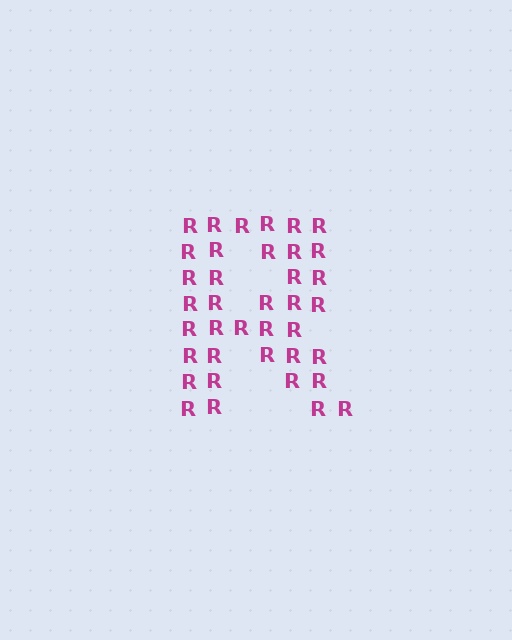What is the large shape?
The large shape is the letter R.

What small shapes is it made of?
It is made of small letter R's.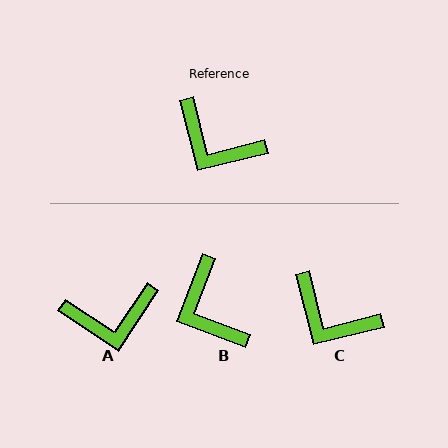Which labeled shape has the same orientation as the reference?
C.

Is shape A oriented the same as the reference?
No, it is off by about 42 degrees.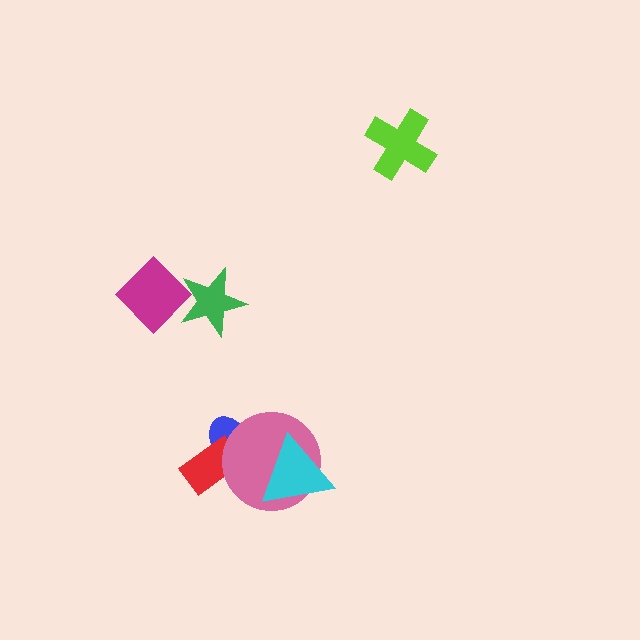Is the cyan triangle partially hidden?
No, no other shape covers it.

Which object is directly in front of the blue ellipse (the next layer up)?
The red rectangle is directly in front of the blue ellipse.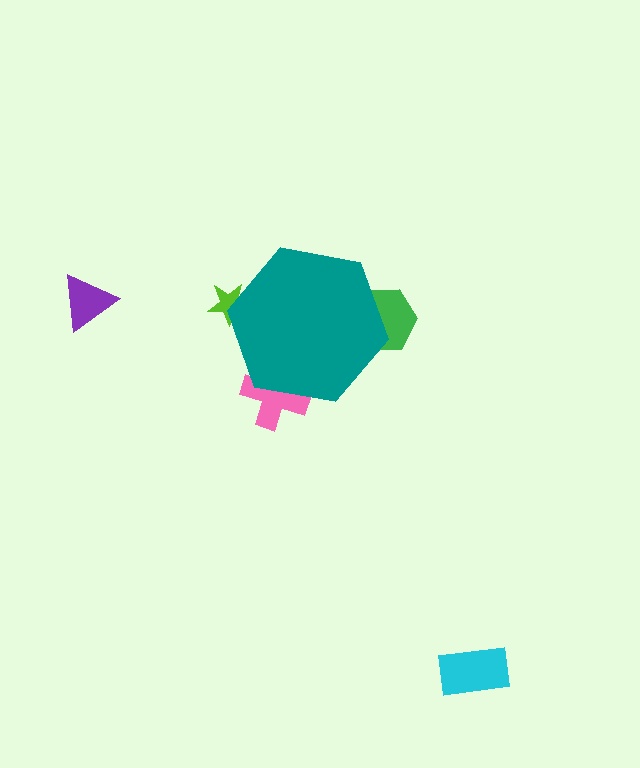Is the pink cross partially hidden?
Yes, the pink cross is partially hidden behind the teal hexagon.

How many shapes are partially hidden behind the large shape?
3 shapes are partially hidden.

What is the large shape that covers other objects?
A teal hexagon.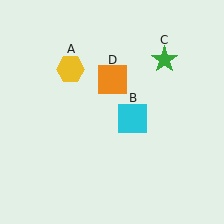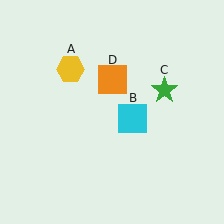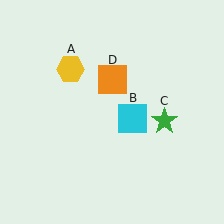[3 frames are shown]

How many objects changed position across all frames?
1 object changed position: green star (object C).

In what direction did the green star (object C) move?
The green star (object C) moved down.